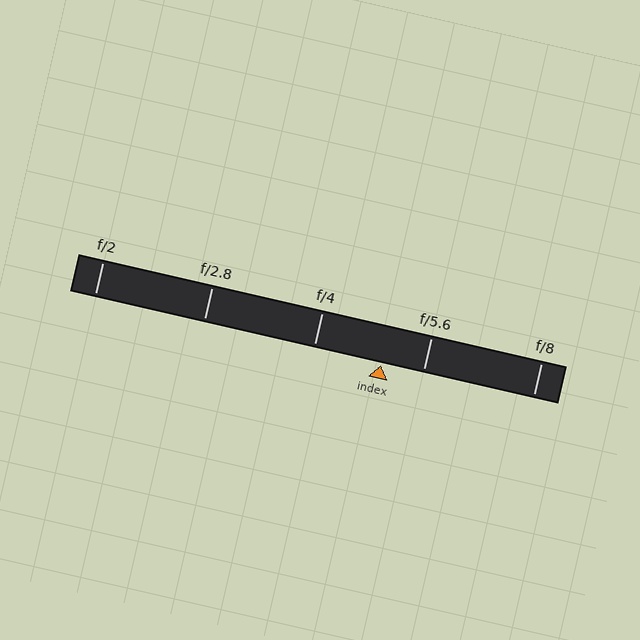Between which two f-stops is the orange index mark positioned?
The index mark is between f/4 and f/5.6.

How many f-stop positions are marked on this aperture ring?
There are 5 f-stop positions marked.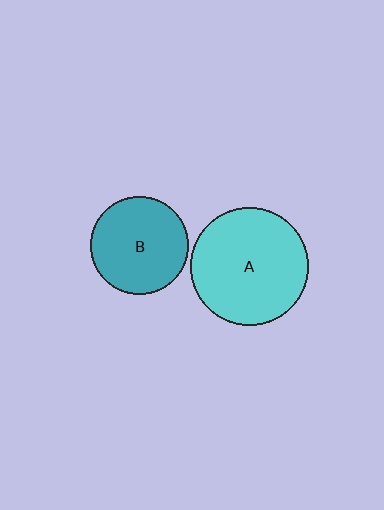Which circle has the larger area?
Circle A (cyan).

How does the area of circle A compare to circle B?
Approximately 1.4 times.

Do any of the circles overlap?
No, none of the circles overlap.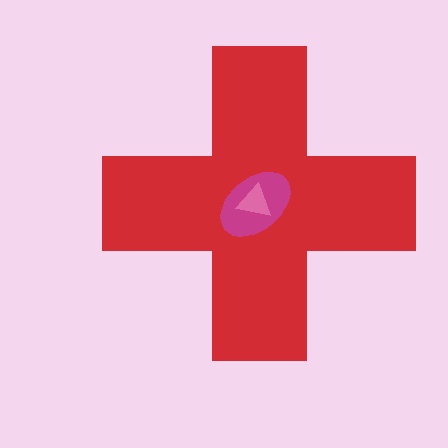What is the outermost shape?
The red cross.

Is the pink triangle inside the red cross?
Yes.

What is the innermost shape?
The pink triangle.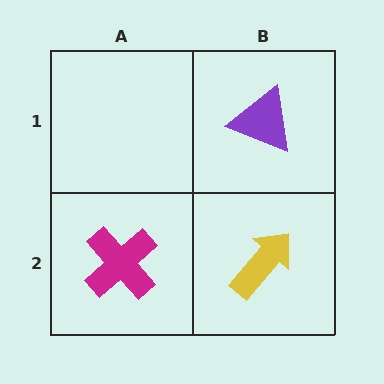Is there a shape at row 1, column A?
No, that cell is empty.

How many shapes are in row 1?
1 shape.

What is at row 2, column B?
A yellow arrow.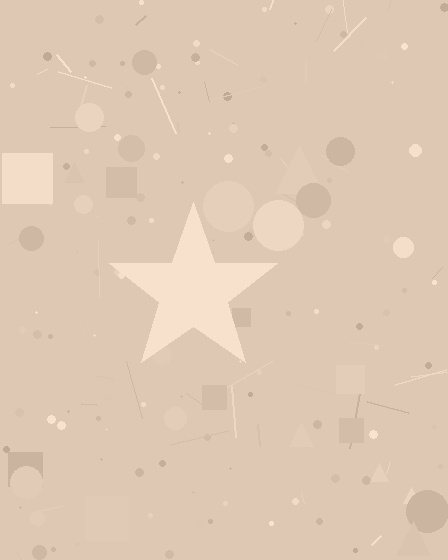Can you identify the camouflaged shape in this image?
The camouflaged shape is a star.